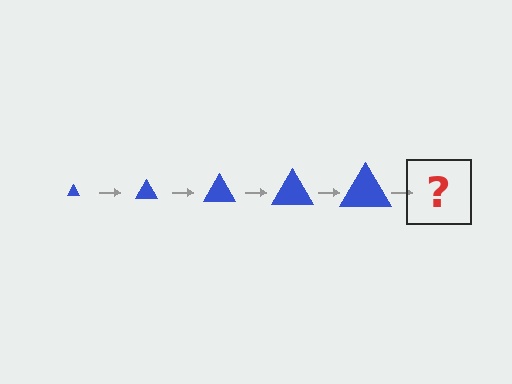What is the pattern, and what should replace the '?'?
The pattern is that the triangle gets progressively larger each step. The '?' should be a blue triangle, larger than the previous one.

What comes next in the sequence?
The next element should be a blue triangle, larger than the previous one.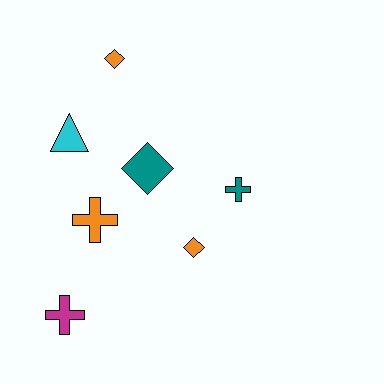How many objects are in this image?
There are 7 objects.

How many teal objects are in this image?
There are 2 teal objects.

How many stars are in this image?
There are no stars.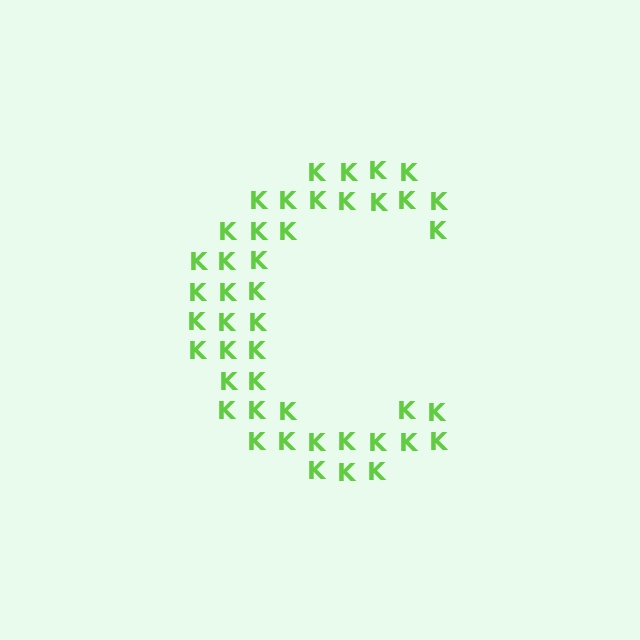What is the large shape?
The large shape is the letter C.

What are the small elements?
The small elements are letter K's.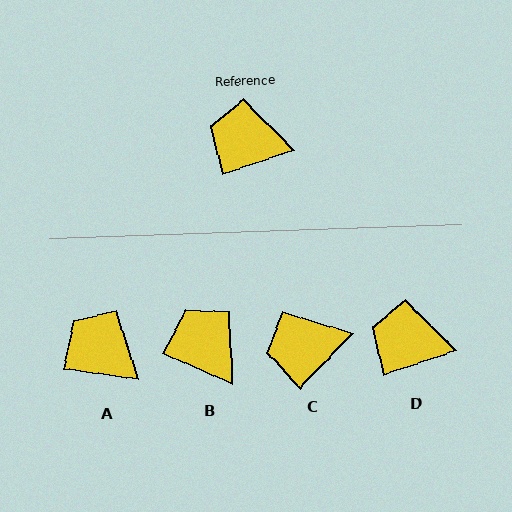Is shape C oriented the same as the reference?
No, it is off by about 28 degrees.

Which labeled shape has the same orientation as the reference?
D.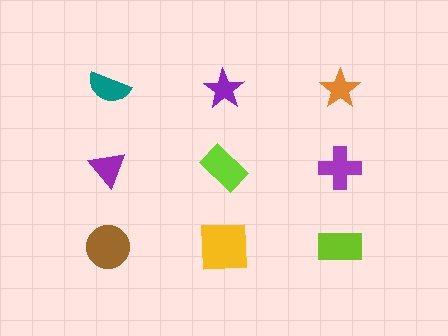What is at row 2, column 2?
A lime rectangle.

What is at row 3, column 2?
A yellow square.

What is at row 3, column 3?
A lime rectangle.